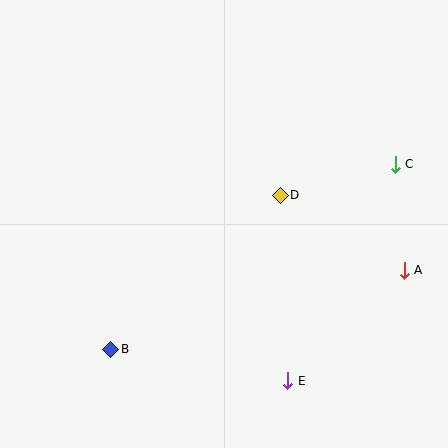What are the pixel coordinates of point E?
Point E is at (288, 381).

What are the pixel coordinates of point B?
Point B is at (111, 350).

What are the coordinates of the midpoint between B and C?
The midpoint between B and C is at (253, 257).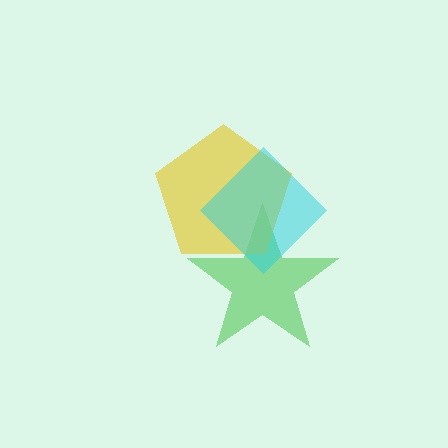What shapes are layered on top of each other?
The layered shapes are: a green star, a yellow pentagon, a cyan diamond.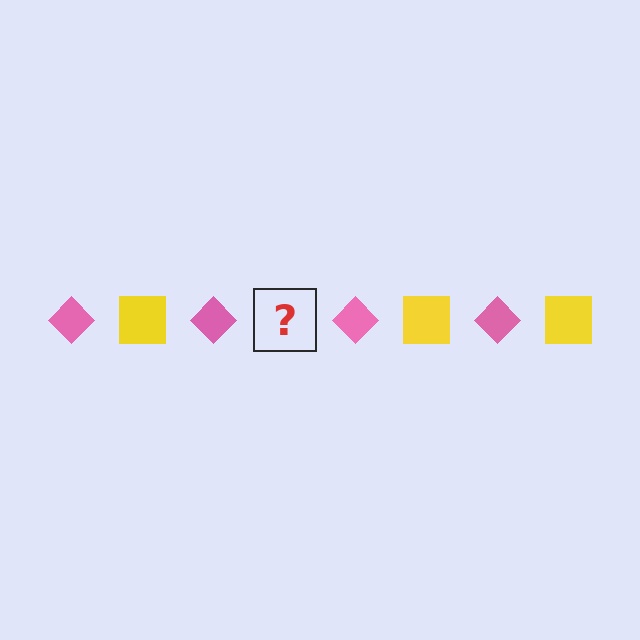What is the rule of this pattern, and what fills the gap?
The rule is that the pattern alternates between pink diamond and yellow square. The gap should be filled with a yellow square.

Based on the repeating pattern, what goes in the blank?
The blank should be a yellow square.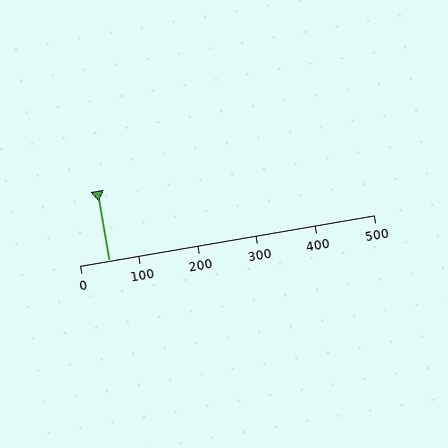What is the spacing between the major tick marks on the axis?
The major ticks are spaced 100 apart.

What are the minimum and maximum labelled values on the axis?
The axis runs from 0 to 500.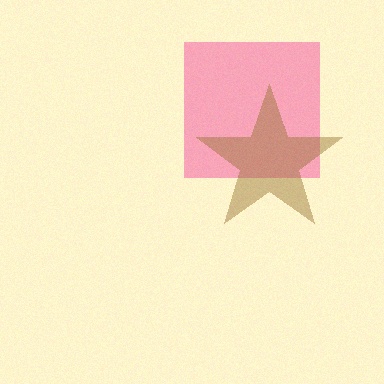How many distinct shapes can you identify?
There are 2 distinct shapes: a pink square, a brown star.